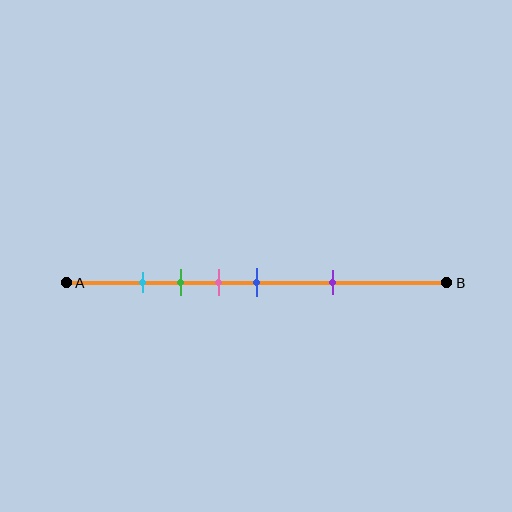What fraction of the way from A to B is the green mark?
The green mark is approximately 30% (0.3) of the way from A to B.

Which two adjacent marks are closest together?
The cyan and green marks are the closest adjacent pair.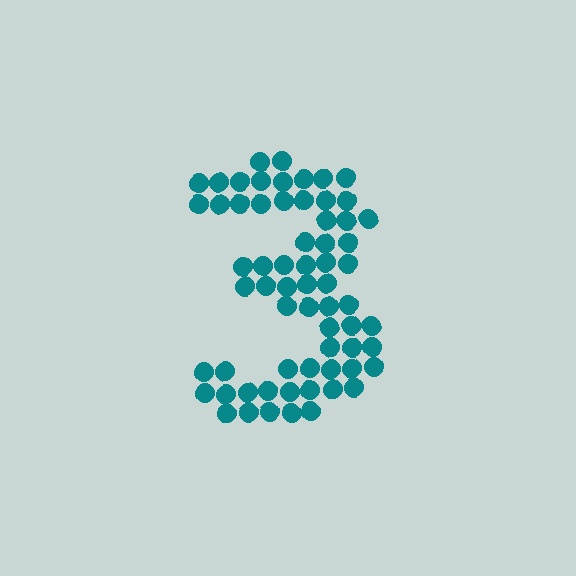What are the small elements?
The small elements are circles.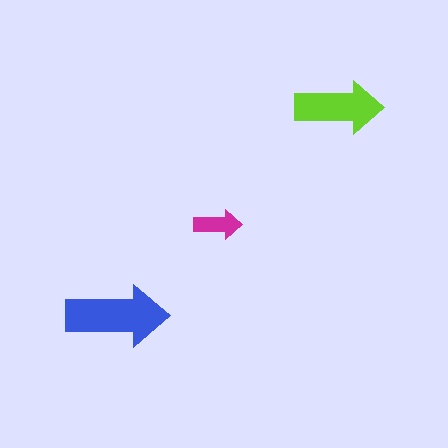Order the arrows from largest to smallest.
the blue one, the lime one, the magenta one.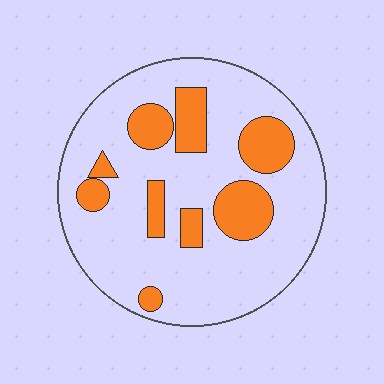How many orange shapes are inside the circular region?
9.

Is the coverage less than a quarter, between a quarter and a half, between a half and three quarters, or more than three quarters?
Less than a quarter.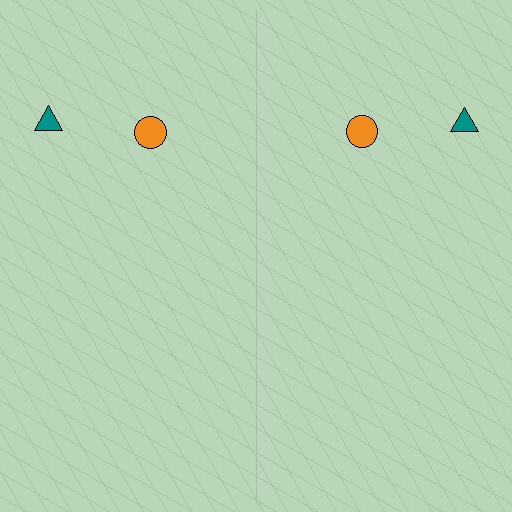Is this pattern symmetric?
Yes, this pattern has bilateral (reflection) symmetry.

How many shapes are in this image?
There are 4 shapes in this image.